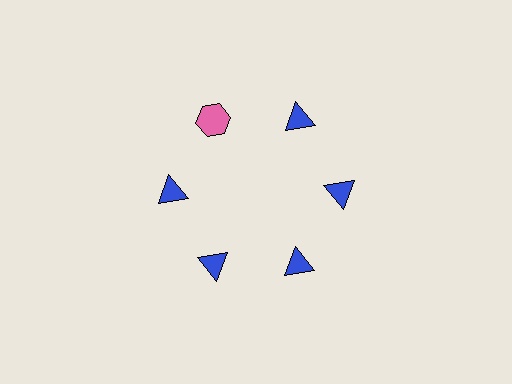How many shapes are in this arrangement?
There are 6 shapes arranged in a ring pattern.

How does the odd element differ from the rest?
It differs in both color (pink instead of blue) and shape (hexagon instead of triangle).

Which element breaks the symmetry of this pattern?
The pink hexagon at roughly the 11 o'clock position breaks the symmetry. All other shapes are blue triangles.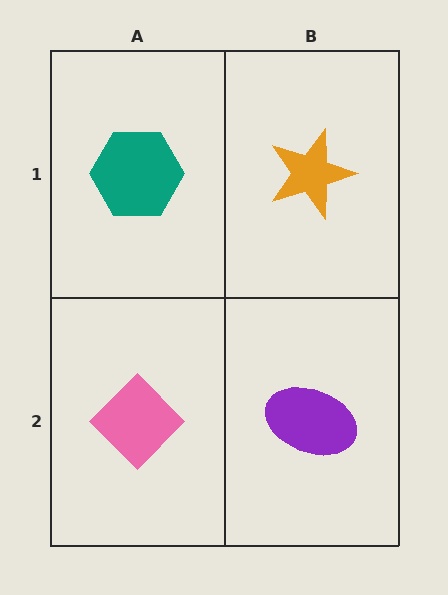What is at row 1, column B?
An orange star.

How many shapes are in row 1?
2 shapes.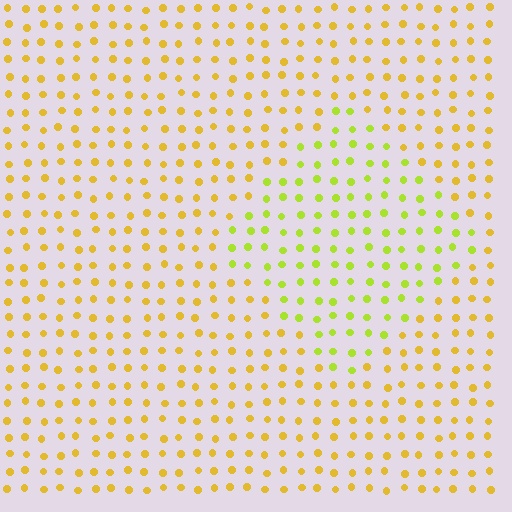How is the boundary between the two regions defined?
The boundary is defined purely by a slight shift in hue (about 33 degrees). Spacing, size, and orientation are identical on both sides.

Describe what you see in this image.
The image is filled with small yellow elements in a uniform arrangement. A diamond-shaped region is visible where the elements are tinted to a slightly different hue, forming a subtle color boundary.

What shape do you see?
I see a diamond.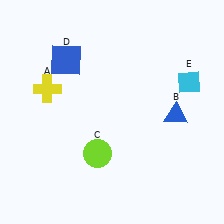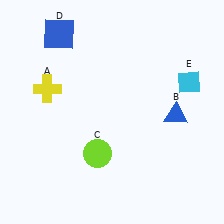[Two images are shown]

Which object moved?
The blue square (D) moved up.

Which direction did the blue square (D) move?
The blue square (D) moved up.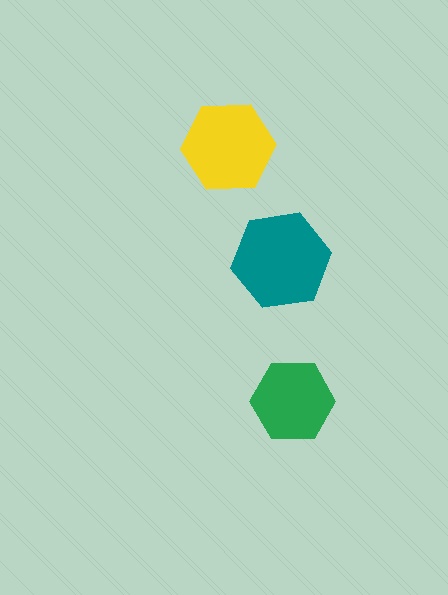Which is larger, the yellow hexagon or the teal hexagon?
The teal one.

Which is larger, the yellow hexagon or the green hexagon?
The yellow one.